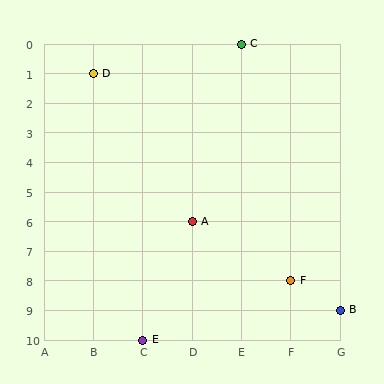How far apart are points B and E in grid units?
Points B and E are 4 columns and 1 row apart (about 4.1 grid units diagonally).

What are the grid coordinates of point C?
Point C is at grid coordinates (E, 0).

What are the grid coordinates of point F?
Point F is at grid coordinates (F, 8).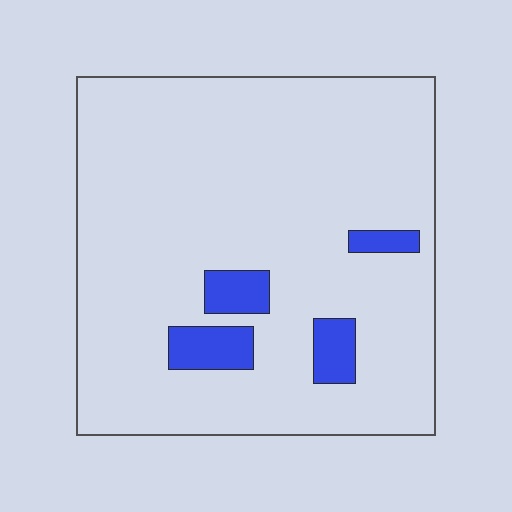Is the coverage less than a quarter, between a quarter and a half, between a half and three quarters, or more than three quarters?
Less than a quarter.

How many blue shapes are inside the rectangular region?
4.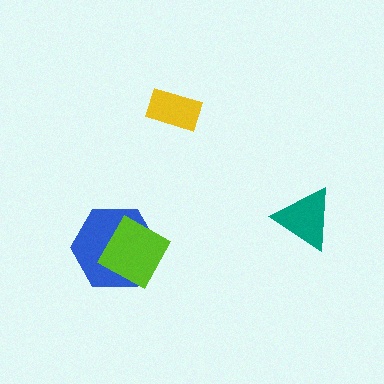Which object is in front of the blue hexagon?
The lime diamond is in front of the blue hexagon.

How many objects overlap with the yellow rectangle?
0 objects overlap with the yellow rectangle.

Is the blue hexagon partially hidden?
Yes, it is partially covered by another shape.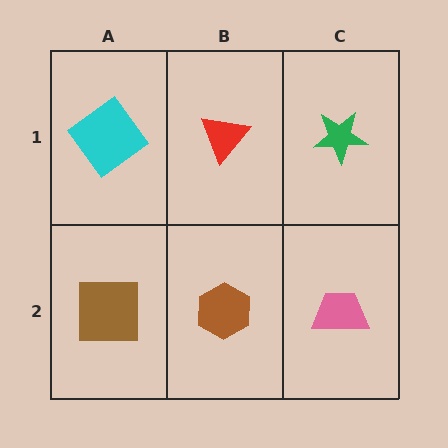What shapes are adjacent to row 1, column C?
A pink trapezoid (row 2, column C), a red triangle (row 1, column B).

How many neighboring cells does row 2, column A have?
2.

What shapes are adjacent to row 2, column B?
A red triangle (row 1, column B), a brown square (row 2, column A), a pink trapezoid (row 2, column C).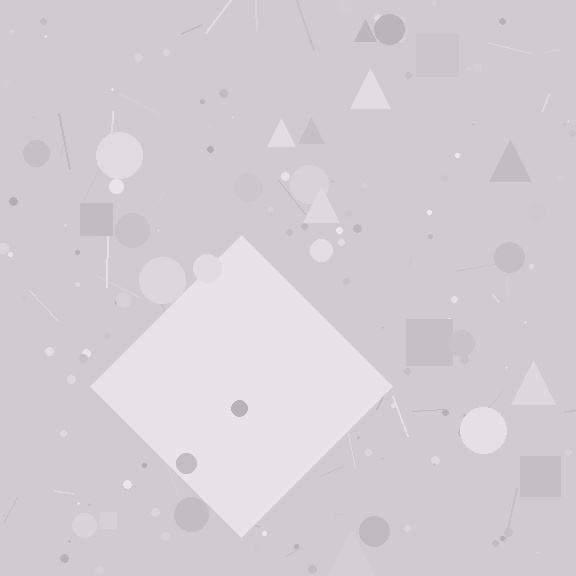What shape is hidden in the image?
A diamond is hidden in the image.